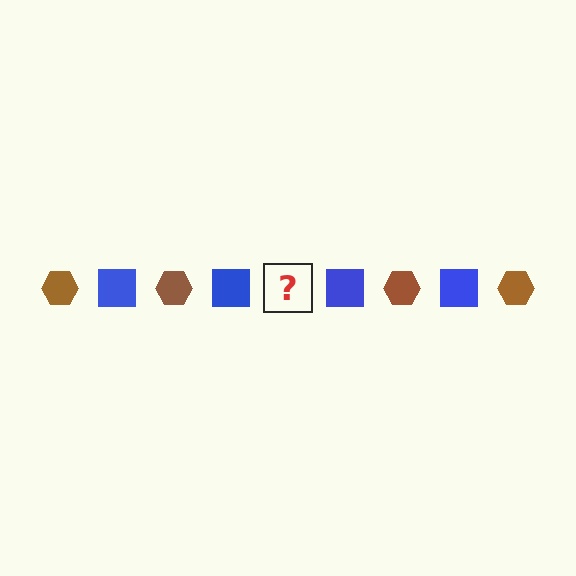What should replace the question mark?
The question mark should be replaced with a brown hexagon.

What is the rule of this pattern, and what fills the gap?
The rule is that the pattern alternates between brown hexagon and blue square. The gap should be filled with a brown hexagon.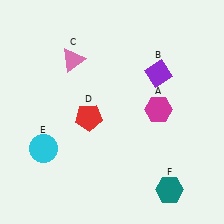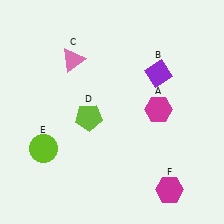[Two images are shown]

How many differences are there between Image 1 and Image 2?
There are 3 differences between the two images.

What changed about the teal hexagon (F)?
In Image 1, F is teal. In Image 2, it changed to magenta.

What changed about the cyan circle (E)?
In Image 1, E is cyan. In Image 2, it changed to lime.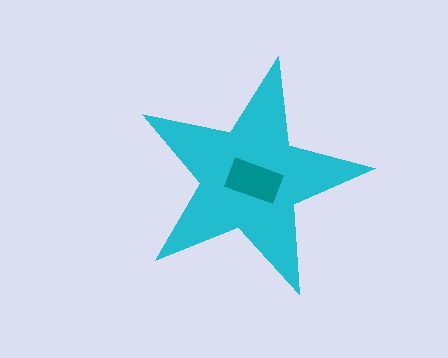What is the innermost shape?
The teal rectangle.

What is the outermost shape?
The cyan star.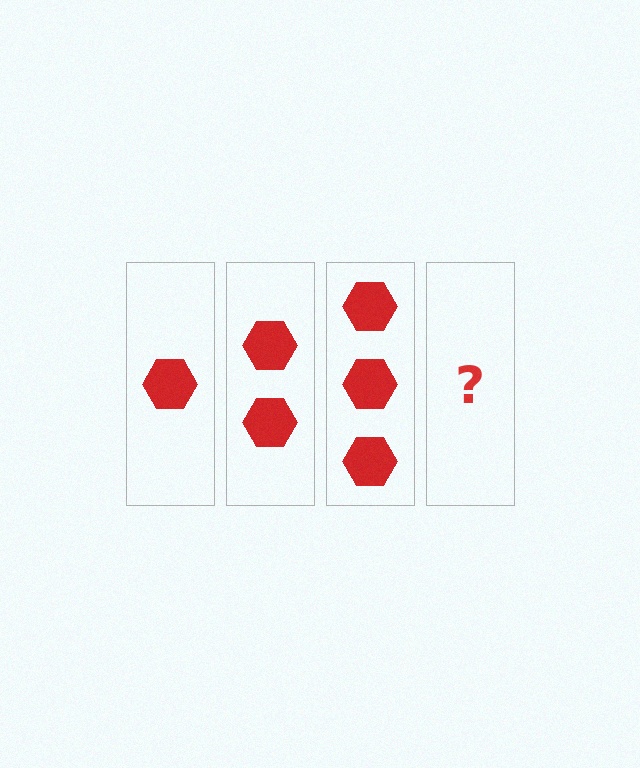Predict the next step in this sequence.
The next step is 4 hexagons.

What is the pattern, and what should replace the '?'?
The pattern is that each step adds one more hexagon. The '?' should be 4 hexagons.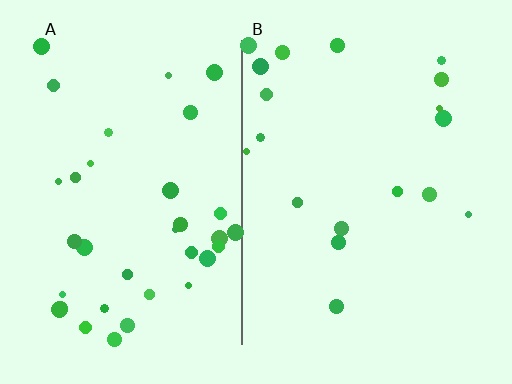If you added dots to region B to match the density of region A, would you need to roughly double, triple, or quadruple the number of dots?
Approximately double.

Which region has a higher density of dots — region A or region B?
A (the left).